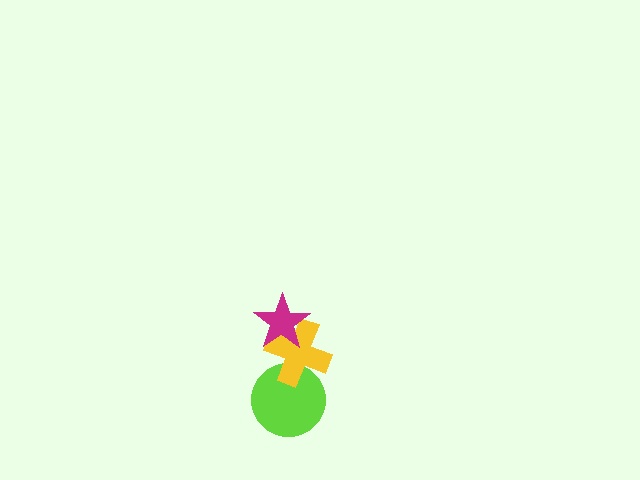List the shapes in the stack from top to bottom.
From top to bottom: the magenta star, the yellow cross, the lime circle.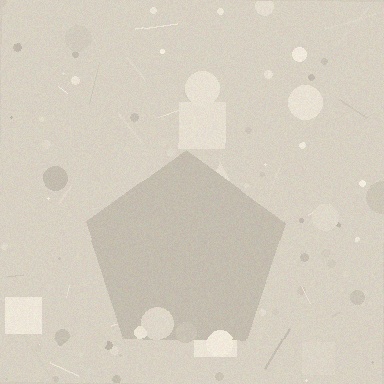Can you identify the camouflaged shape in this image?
The camouflaged shape is a pentagon.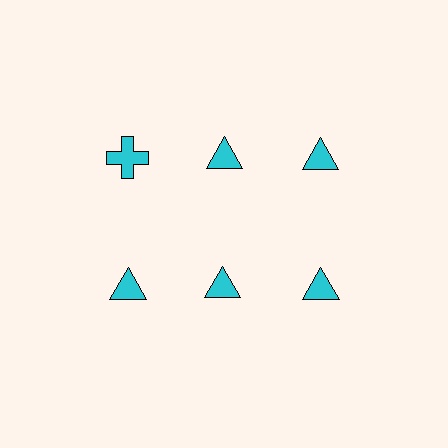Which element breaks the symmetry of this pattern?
The cyan cross in the top row, leftmost column breaks the symmetry. All other shapes are cyan triangles.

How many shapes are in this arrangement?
There are 6 shapes arranged in a grid pattern.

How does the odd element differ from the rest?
It has a different shape: cross instead of triangle.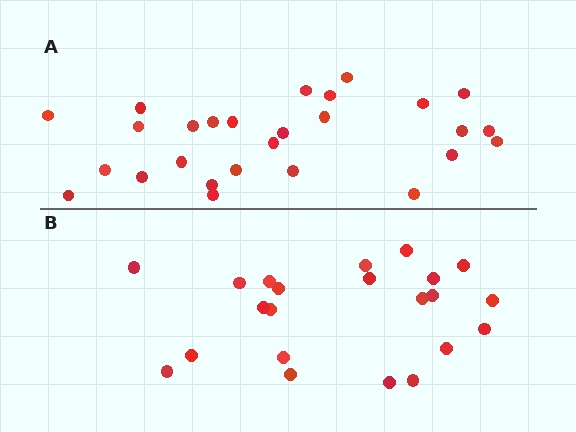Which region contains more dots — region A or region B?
Region A (the top region) has more dots.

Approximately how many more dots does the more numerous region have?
Region A has about 5 more dots than region B.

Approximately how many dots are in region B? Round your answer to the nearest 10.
About 20 dots. (The exact count is 22, which rounds to 20.)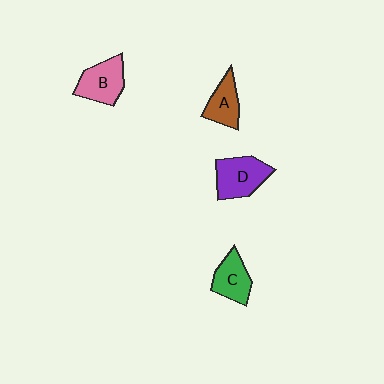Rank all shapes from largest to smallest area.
From largest to smallest: D (purple), B (pink), C (green), A (brown).